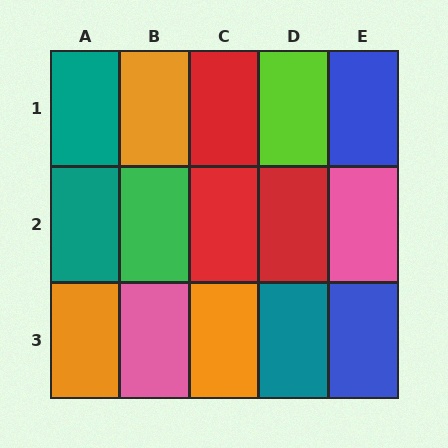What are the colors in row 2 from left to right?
Teal, green, red, red, pink.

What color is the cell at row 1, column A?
Teal.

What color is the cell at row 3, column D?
Teal.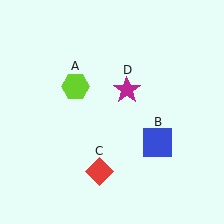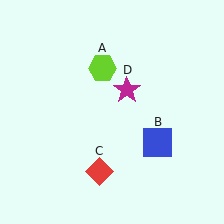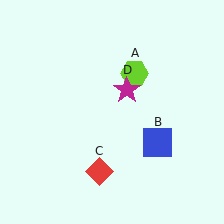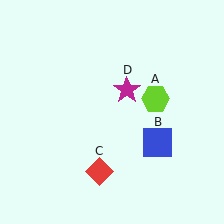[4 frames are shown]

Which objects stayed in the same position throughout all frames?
Blue square (object B) and red diamond (object C) and magenta star (object D) remained stationary.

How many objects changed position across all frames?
1 object changed position: lime hexagon (object A).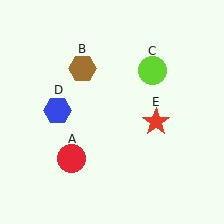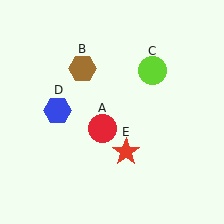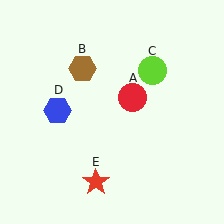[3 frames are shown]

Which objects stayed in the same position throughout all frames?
Brown hexagon (object B) and lime circle (object C) and blue hexagon (object D) remained stationary.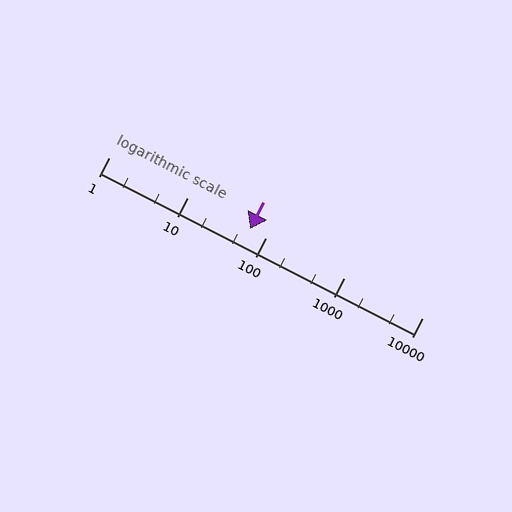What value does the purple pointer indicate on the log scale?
The pointer indicates approximately 63.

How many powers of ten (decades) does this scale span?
The scale spans 4 decades, from 1 to 10000.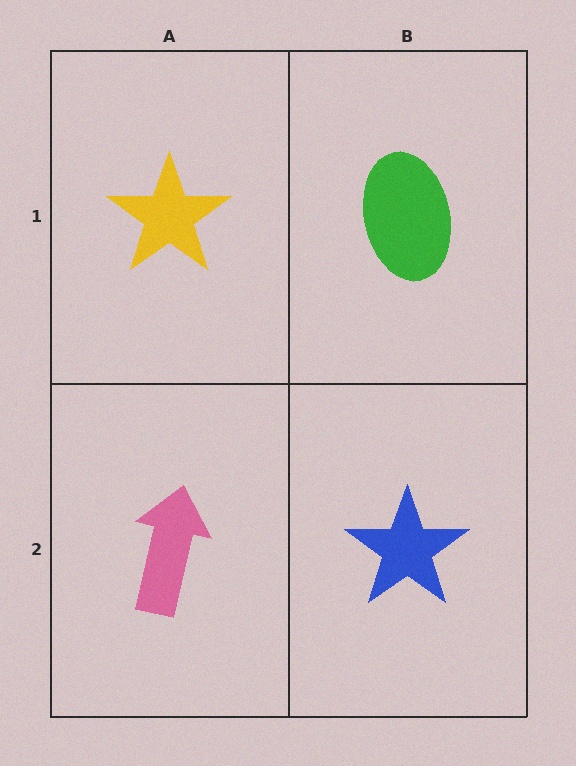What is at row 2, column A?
A pink arrow.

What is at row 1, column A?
A yellow star.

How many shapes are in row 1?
2 shapes.